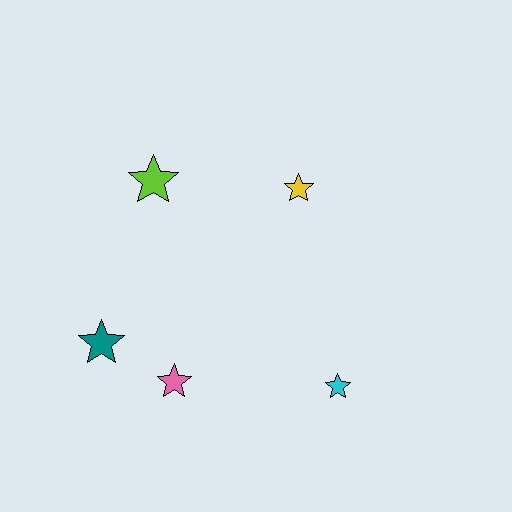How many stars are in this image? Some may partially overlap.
There are 5 stars.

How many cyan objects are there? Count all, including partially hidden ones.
There is 1 cyan object.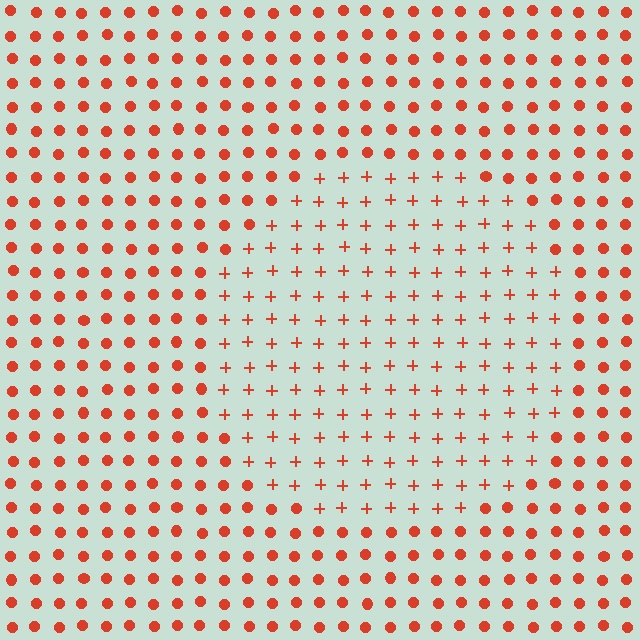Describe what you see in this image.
The image is filled with small red elements arranged in a uniform grid. A circle-shaped region contains plus signs, while the surrounding area contains circles. The boundary is defined purely by the change in element shape.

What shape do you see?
I see a circle.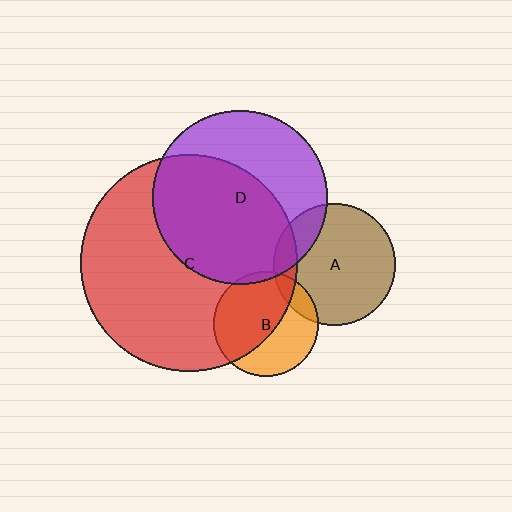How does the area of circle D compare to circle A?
Approximately 2.0 times.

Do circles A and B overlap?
Yes.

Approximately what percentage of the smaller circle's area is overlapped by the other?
Approximately 10%.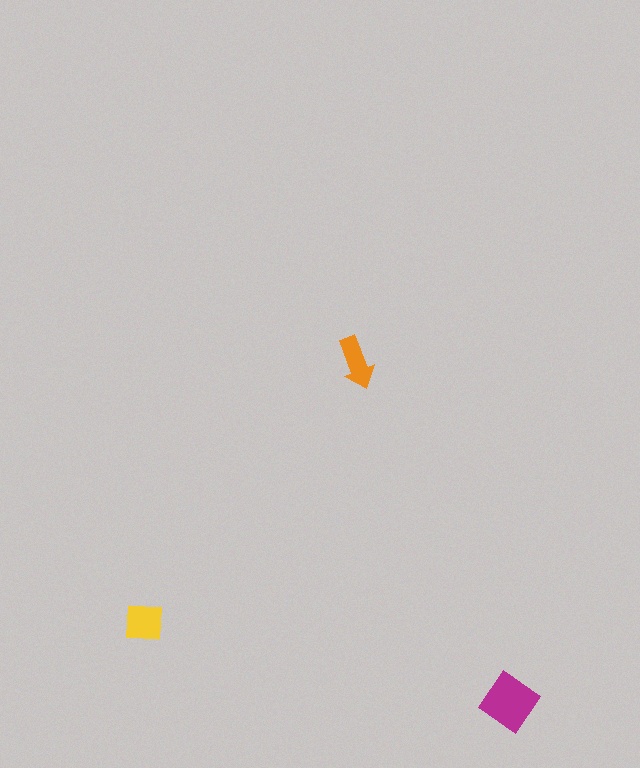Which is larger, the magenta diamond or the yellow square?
The magenta diamond.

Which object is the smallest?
The orange arrow.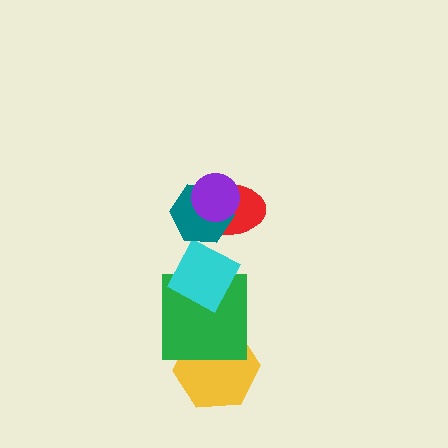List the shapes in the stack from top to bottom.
From top to bottom: the purple circle, the teal hexagon, the red ellipse, the cyan diamond, the green square, the yellow hexagon.